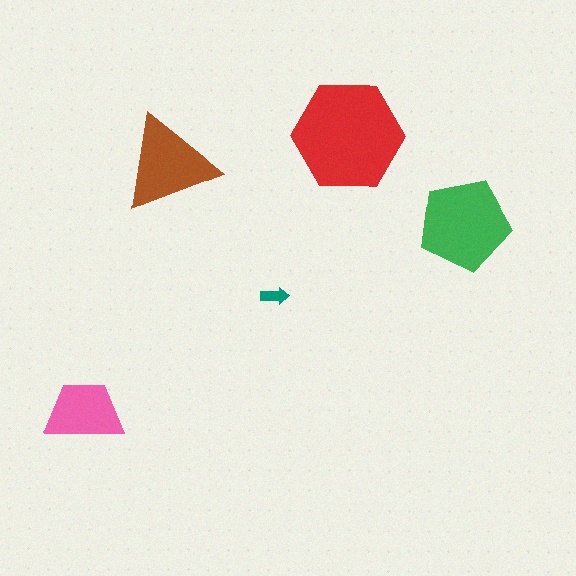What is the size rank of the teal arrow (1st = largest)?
5th.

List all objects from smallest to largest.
The teal arrow, the pink trapezoid, the brown triangle, the green pentagon, the red hexagon.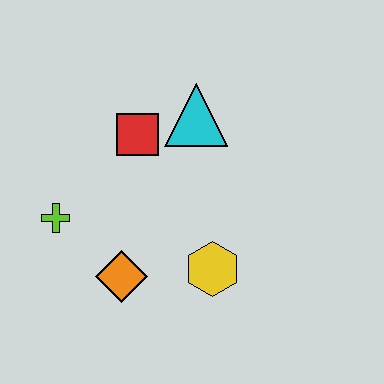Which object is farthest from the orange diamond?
The cyan triangle is farthest from the orange diamond.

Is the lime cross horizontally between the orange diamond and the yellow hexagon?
No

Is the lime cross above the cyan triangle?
No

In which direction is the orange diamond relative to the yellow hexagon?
The orange diamond is to the left of the yellow hexagon.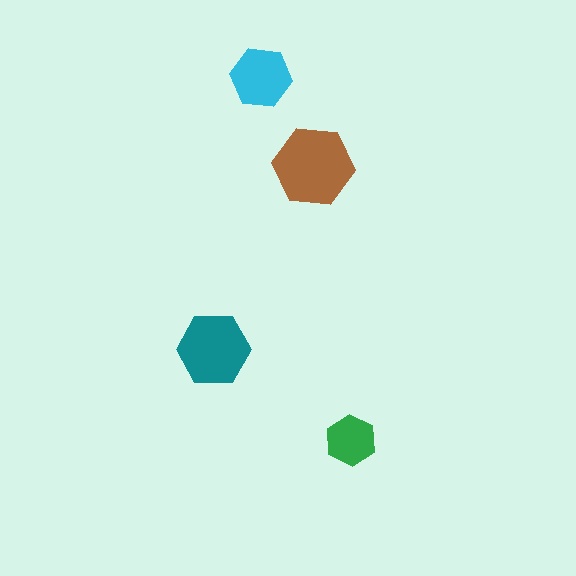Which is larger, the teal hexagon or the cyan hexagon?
The teal one.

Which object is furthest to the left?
The teal hexagon is leftmost.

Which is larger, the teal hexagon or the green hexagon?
The teal one.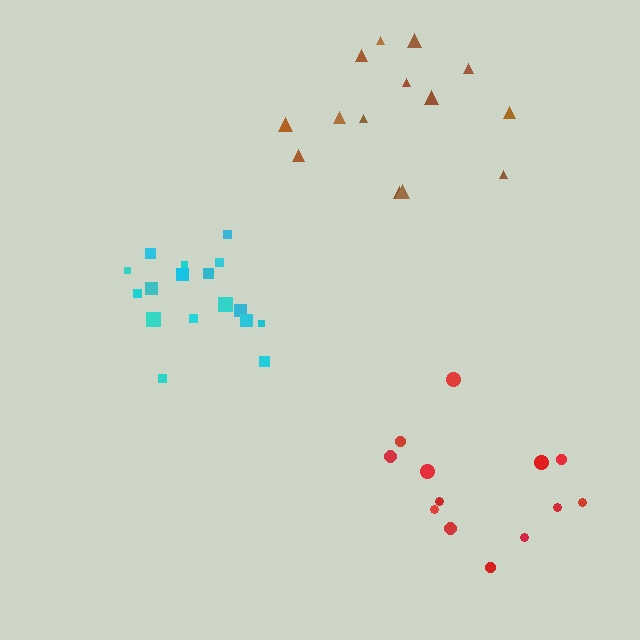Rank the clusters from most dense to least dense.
cyan, brown, red.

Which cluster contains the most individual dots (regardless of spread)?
Cyan (17).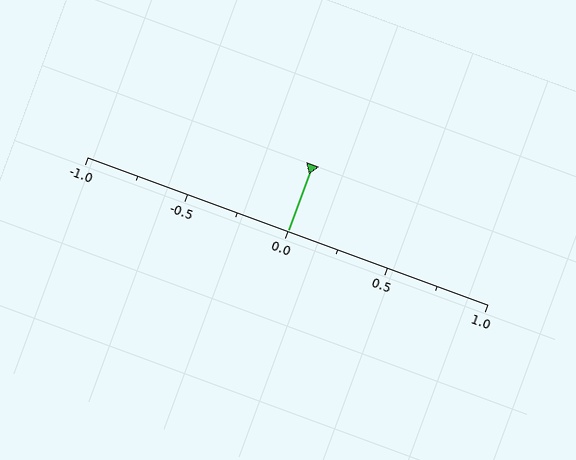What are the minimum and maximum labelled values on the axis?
The axis runs from -1.0 to 1.0.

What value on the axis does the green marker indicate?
The marker indicates approximately 0.